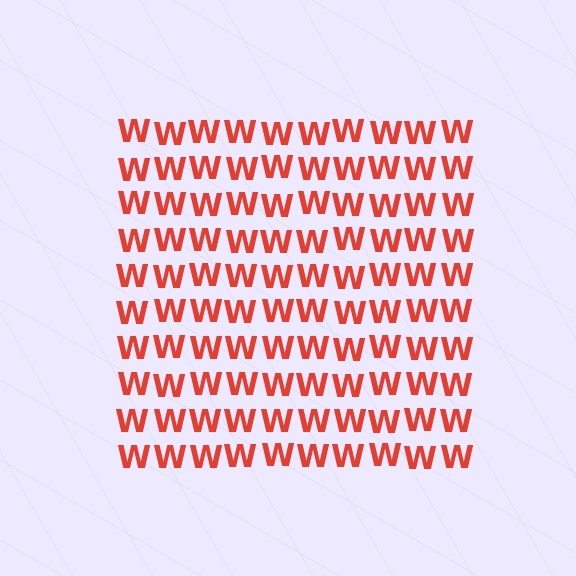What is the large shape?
The large shape is a square.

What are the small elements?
The small elements are letter W's.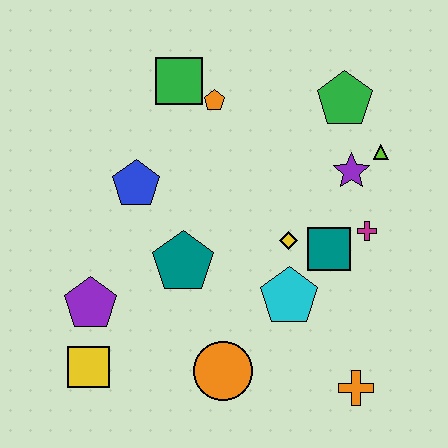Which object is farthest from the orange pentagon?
The orange cross is farthest from the orange pentagon.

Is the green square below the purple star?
No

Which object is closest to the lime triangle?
The purple star is closest to the lime triangle.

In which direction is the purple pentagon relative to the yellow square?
The purple pentagon is above the yellow square.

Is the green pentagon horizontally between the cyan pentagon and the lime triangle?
Yes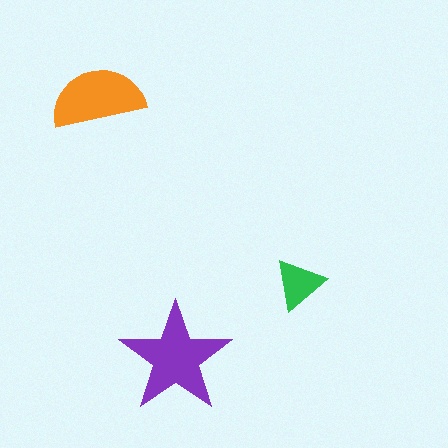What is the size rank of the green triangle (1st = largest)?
3rd.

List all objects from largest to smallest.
The purple star, the orange semicircle, the green triangle.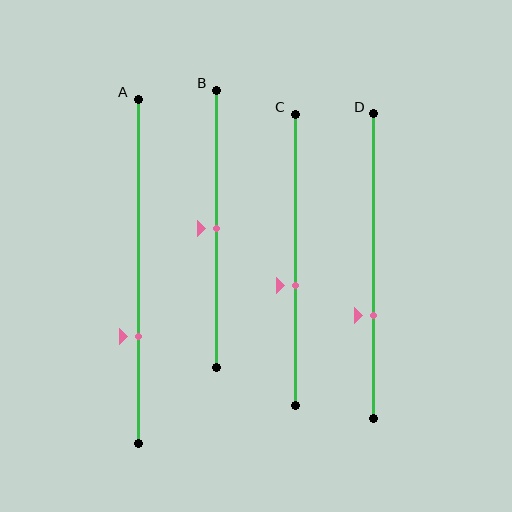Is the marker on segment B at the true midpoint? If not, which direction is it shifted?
Yes, the marker on segment B is at the true midpoint.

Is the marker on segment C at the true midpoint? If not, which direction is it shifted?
No, the marker on segment C is shifted downward by about 9% of the segment length.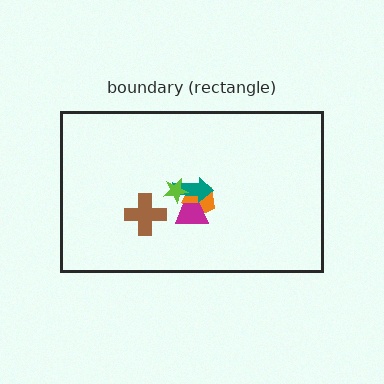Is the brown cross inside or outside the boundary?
Inside.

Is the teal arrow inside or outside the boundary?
Inside.